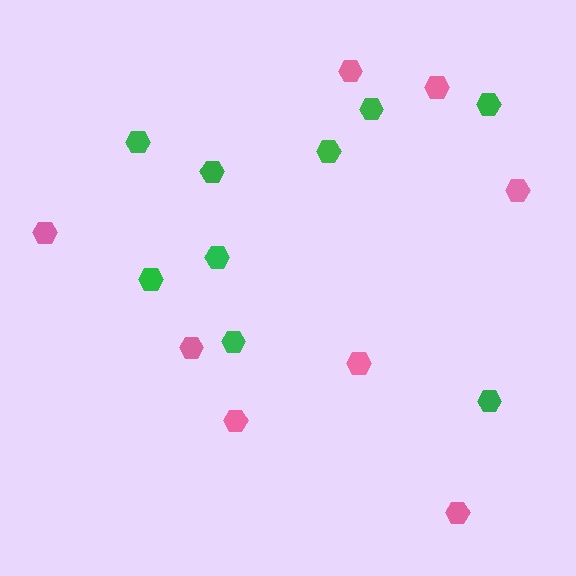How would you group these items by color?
There are 2 groups: one group of green hexagons (9) and one group of pink hexagons (8).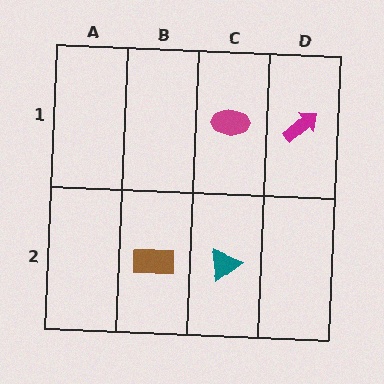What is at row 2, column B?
A brown rectangle.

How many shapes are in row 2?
2 shapes.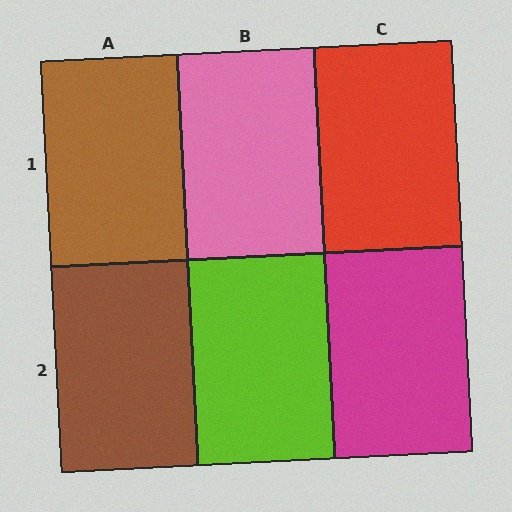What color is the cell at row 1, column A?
Brown.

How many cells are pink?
1 cell is pink.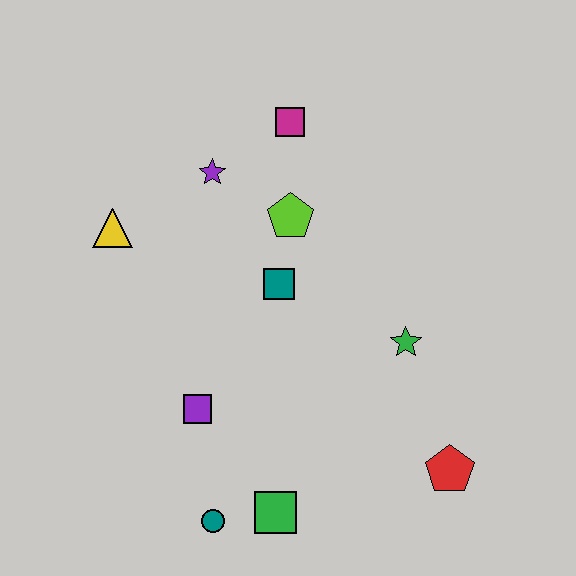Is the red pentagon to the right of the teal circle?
Yes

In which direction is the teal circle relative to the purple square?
The teal circle is below the purple square.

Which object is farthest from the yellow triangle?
The red pentagon is farthest from the yellow triangle.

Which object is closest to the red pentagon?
The green star is closest to the red pentagon.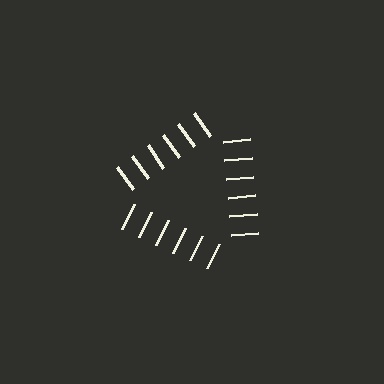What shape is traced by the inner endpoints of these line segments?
An illusory triangle — the line segments terminate on its edges but no continuous stroke is drawn.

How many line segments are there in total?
18 — 6 along each of the 3 edges.